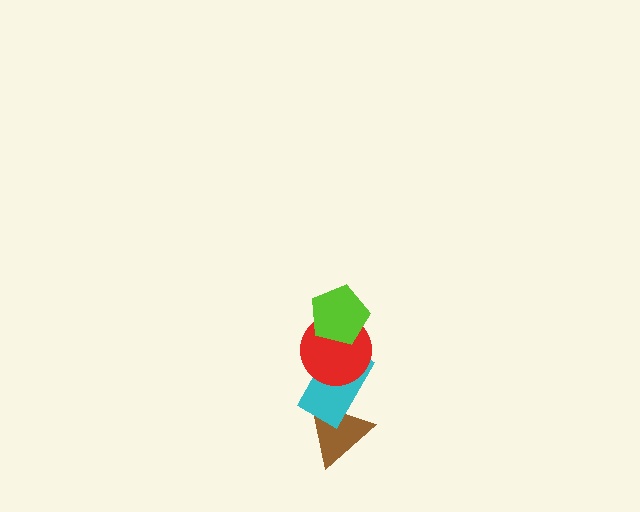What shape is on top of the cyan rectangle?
The red circle is on top of the cyan rectangle.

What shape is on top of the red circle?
The lime pentagon is on top of the red circle.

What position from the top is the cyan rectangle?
The cyan rectangle is 3rd from the top.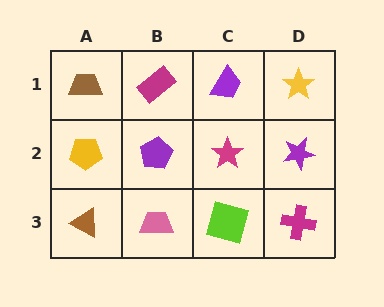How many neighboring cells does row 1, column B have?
3.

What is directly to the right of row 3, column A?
A pink trapezoid.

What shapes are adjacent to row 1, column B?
A purple pentagon (row 2, column B), a brown trapezoid (row 1, column A), a purple trapezoid (row 1, column C).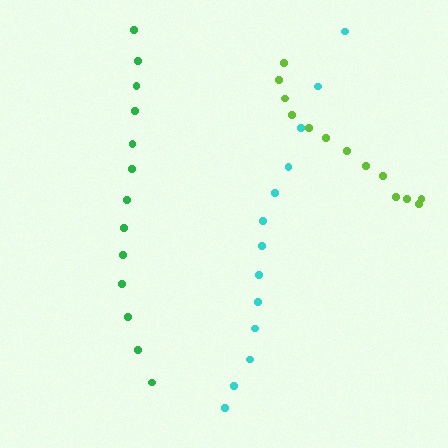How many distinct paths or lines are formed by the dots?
There are 3 distinct paths.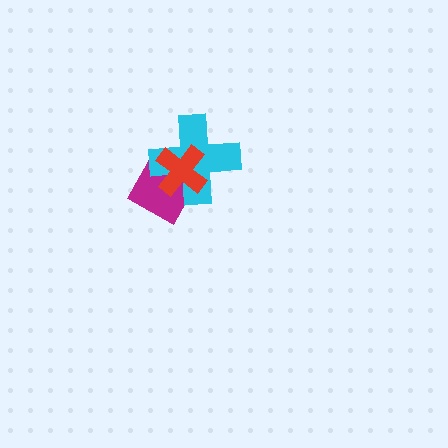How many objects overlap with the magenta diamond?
2 objects overlap with the magenta diamond.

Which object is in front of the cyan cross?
The red cross is in front of the cyan cross.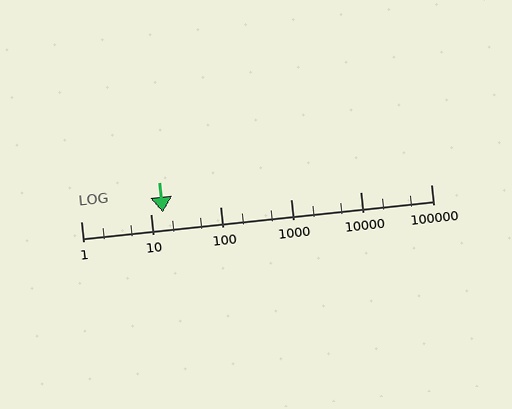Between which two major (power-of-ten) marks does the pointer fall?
The pointer is between 10 and 100.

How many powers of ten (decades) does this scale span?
The scale spans 5 decades, from 1 to 100000.